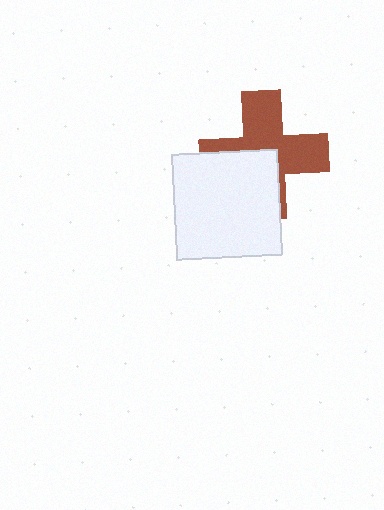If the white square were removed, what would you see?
You would see the complete brown cross.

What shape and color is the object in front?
The object in front is a white square.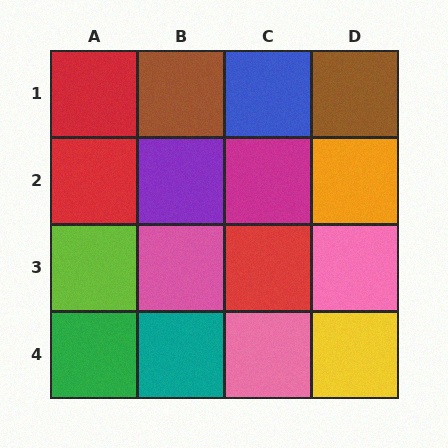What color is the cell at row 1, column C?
Blue.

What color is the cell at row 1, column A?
Red.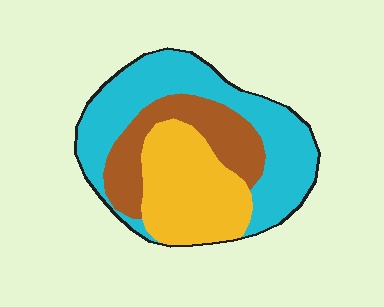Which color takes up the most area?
Cyan, at roughly 45%.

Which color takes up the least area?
Brown, at roughly 25%.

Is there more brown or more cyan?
Cyan.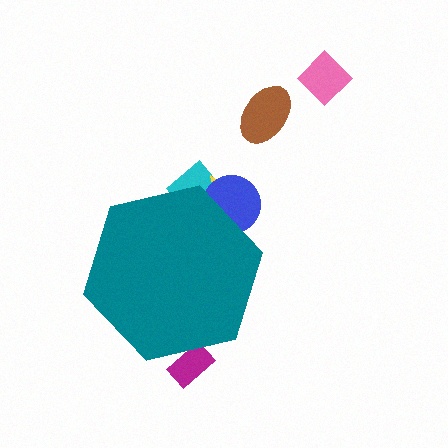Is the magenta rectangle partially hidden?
Yes, the magenta rectangle is partially hidden behind the teal hexagon.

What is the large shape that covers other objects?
A teal hexagon.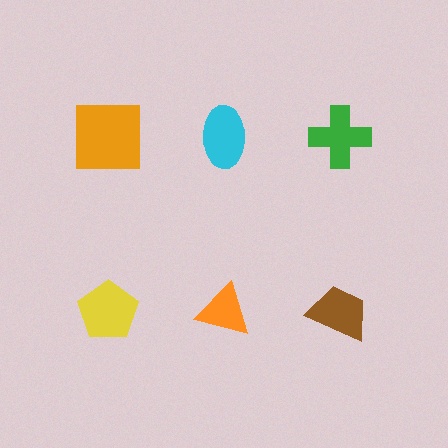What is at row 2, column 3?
A brown trapezoid.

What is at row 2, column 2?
An orange triangle.